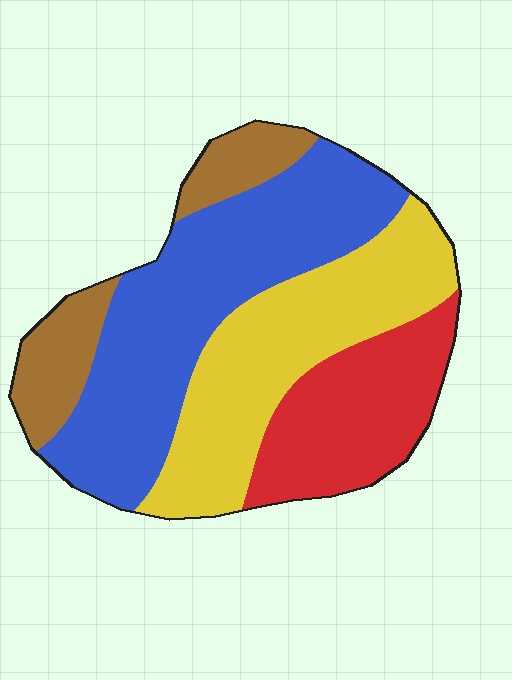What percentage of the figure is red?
Red takes up about one fifth (1/5) of the figure.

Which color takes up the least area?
Brown, at roughly 15%.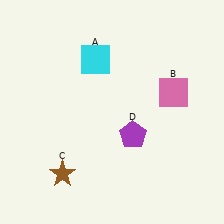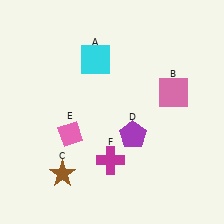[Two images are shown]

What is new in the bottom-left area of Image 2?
A pink diamond (E) was added in the bottom-left area of Image 2.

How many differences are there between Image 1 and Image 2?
There are 2 differences between the two images.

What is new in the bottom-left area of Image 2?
A magenta cross (F) was added in the bottom-left area of Image 2.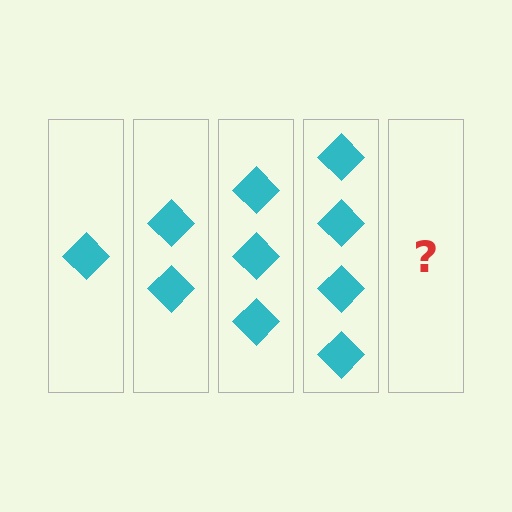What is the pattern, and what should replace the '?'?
The pattern is that each step adds one more diamond. The '?' should be 5 diamonds.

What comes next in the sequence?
The next element should be 5 diamonds.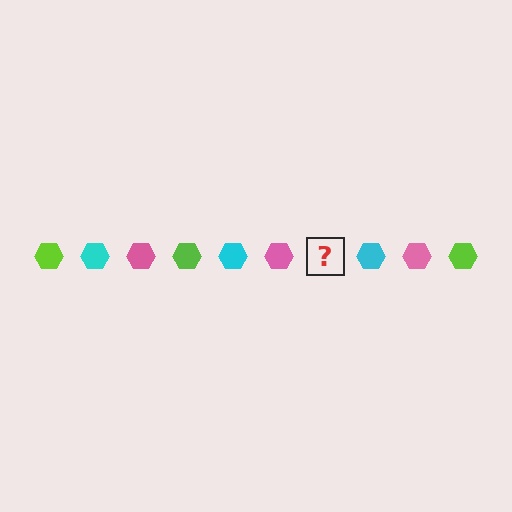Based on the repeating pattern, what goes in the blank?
The blank should be a lime hexagon.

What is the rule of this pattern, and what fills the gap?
The rule is that the pattern cycles through lime, cyan, pink hexagons. The gap should be filled with a lime hexagon.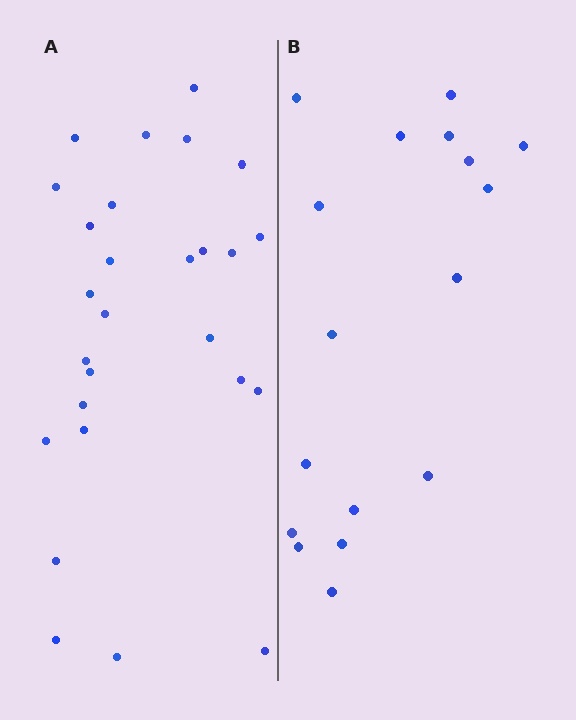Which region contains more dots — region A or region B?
Region A (the left region) has more dots.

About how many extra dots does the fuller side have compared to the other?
Region A has roughly 10 or so more dots than region B.